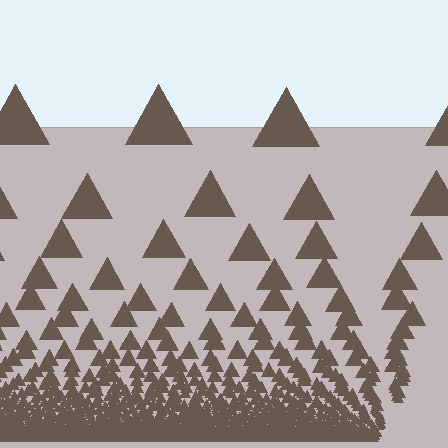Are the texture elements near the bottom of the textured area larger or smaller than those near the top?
Smaller. The gradient is inverted — elements near the bottom are smaller and denser.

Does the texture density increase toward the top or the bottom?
Density increases toward the bottom.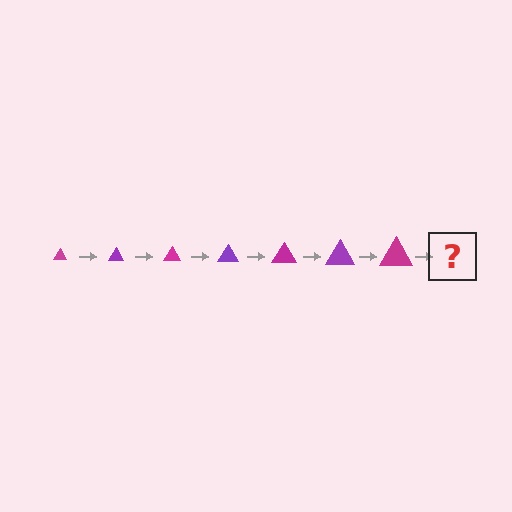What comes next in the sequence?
The next element should be a purple triangle, larger than the previous one.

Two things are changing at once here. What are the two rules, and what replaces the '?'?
The two rules are that the triangle grows larger each step and the color cycles through magenta and purple. The '?' should be a purple triangle, larger than the previous one.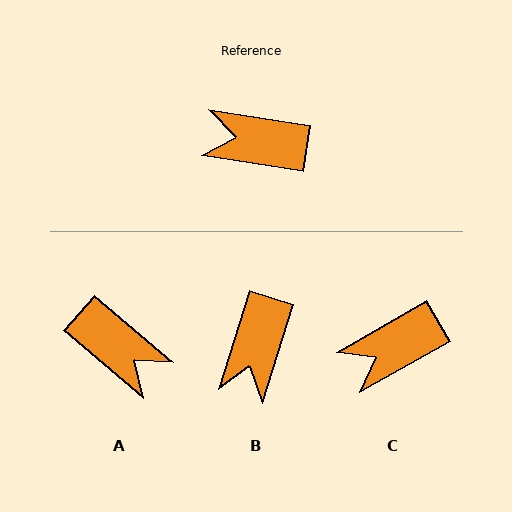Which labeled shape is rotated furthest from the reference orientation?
A, about 148 degrees away.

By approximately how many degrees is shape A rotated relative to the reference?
Approximately 148 degrees counter-clockwise.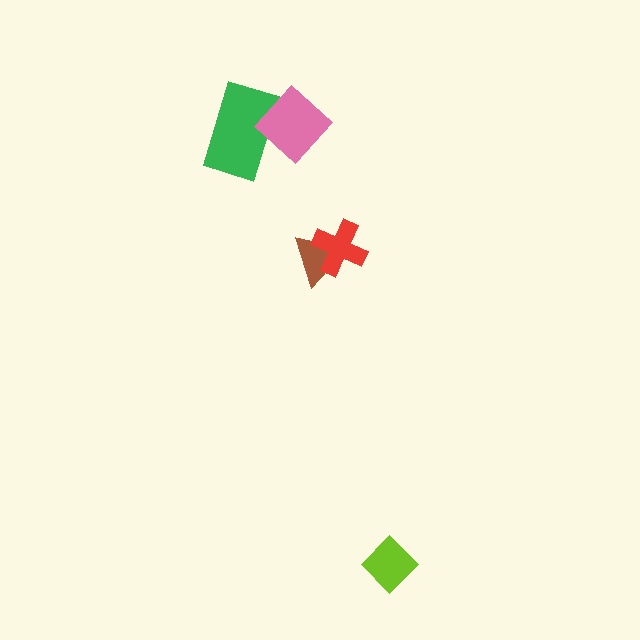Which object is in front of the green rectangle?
The pink diamond is in front of the green rectangle.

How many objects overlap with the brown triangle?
1 object overlaps with the brown triangle.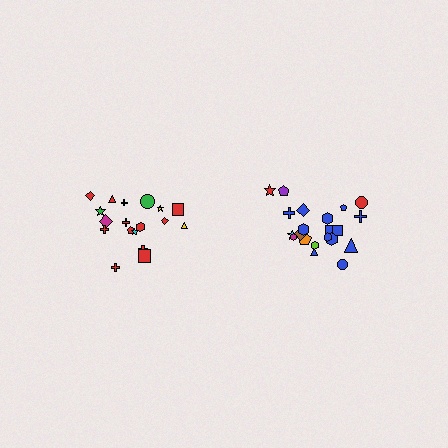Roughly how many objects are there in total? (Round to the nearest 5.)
Roughly 40 objects in total.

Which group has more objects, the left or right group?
The right group.